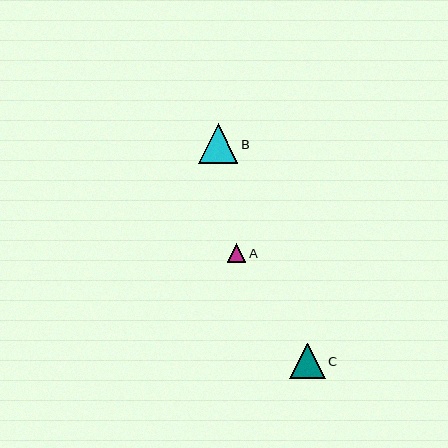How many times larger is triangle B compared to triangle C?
Triangle B is approximately 1.1 times the size of triangle C.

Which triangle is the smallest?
Triangle A is the smallest with a size of approximately 19 pixels.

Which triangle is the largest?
Triangle B is the largest with a size of approximately 39 pixels.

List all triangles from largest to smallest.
From largest to smallest: B, C, A.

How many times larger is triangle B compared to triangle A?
Triangle B is approximately 2.1 times the size of triangle A.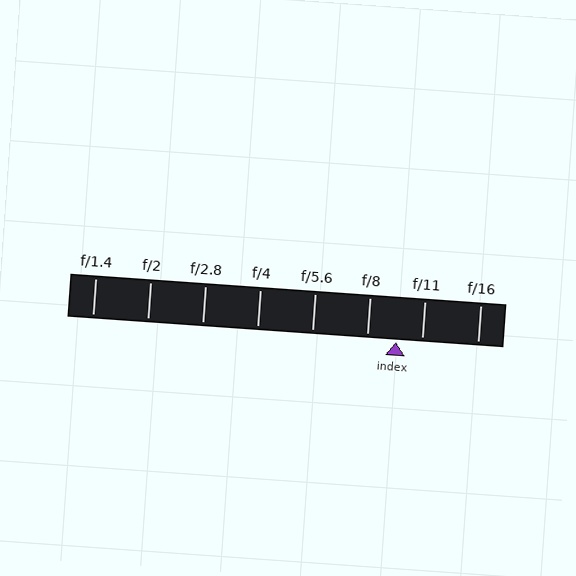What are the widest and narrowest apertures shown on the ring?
The widest aperture shown is f/1.4 and the narrowest is f/16.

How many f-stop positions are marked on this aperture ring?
There are 8 f-stop positions marked.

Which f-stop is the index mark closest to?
The index mark is closest to f/11.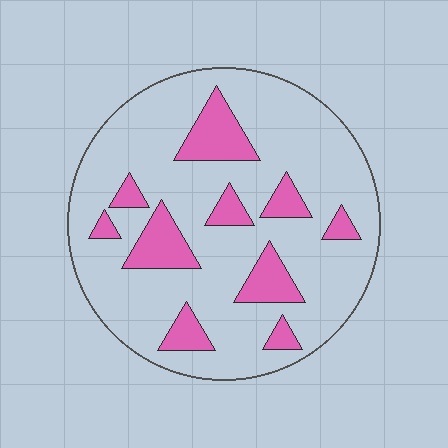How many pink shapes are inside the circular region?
10.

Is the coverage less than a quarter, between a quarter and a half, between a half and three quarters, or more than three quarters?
Less than a quarter.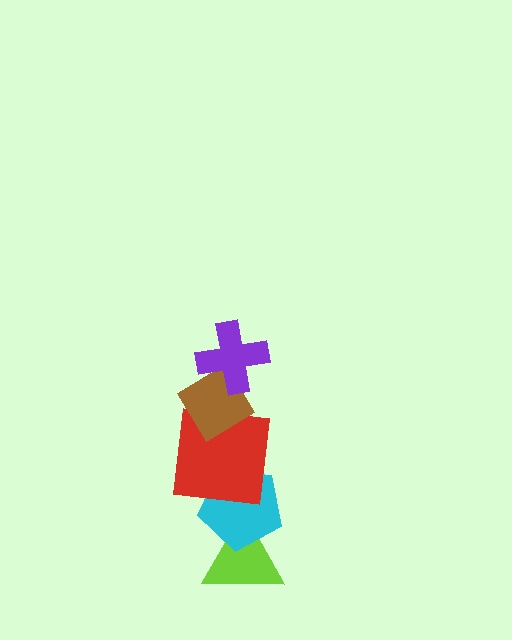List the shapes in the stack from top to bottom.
From top to bottom: the purple cross, the brown diamond, the red square, the cyan pentagon, the lime triangle.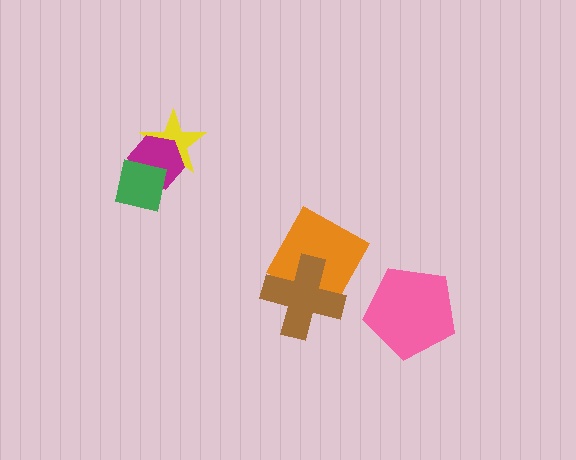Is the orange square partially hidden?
Yes, it is partially covered by another shape.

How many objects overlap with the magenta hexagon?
2 objects overlap with the magenta hexagon.